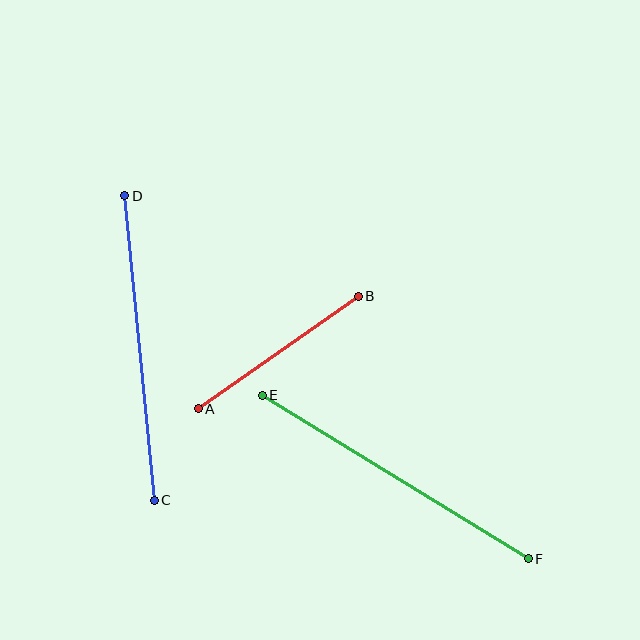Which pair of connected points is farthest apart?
Points E and F are farthest apart.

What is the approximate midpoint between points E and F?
The midpoint is at approximately (395, 477) pixels.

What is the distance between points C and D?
The distance is approximately 306 pixels.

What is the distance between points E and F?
The distance is approximately 312 pixels.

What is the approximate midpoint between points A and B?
The midpoint is at approximately (278, 352) pixels.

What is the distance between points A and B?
The distance is approximately 196 pixels.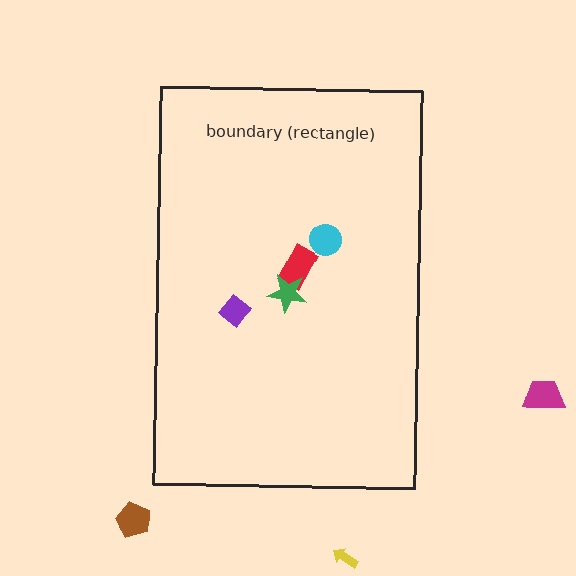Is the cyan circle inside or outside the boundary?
Inside.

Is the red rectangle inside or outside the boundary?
Inside.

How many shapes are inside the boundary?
4 inside, 3 outside.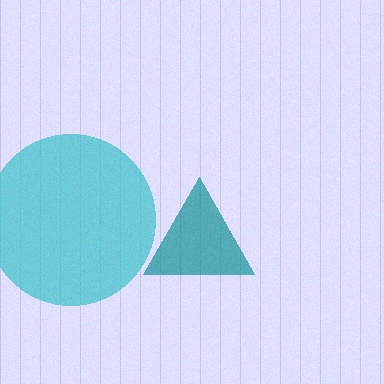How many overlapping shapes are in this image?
There are 2 overlapping shapes in the image.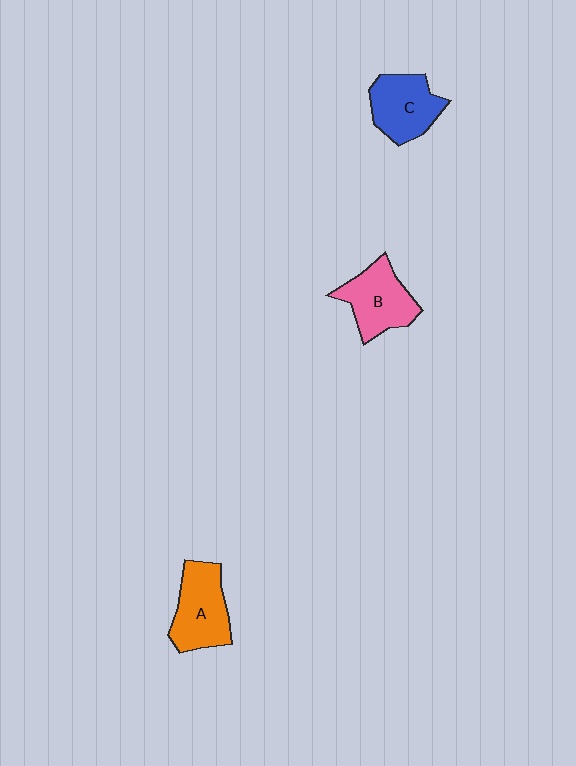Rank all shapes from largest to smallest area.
From largest to smallest: A (orange), B (pink), C (blue).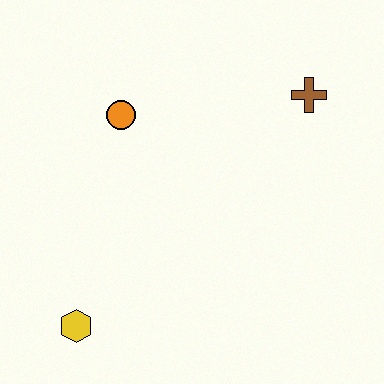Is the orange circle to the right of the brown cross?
No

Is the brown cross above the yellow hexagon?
Yes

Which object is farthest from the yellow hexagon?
The brown cross is farthest from the yellow hexagon.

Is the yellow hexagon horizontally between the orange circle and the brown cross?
No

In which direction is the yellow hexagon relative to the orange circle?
The yellow hexagon is below the orange circle.